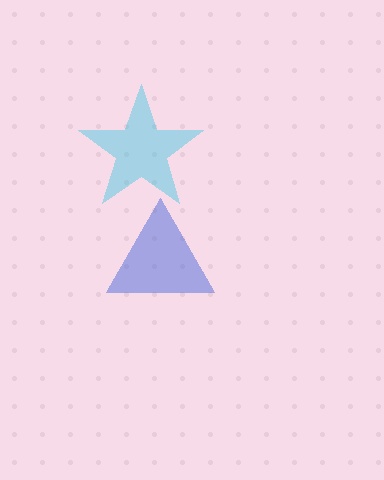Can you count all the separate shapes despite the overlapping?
Yes, there are 2 separate shapes.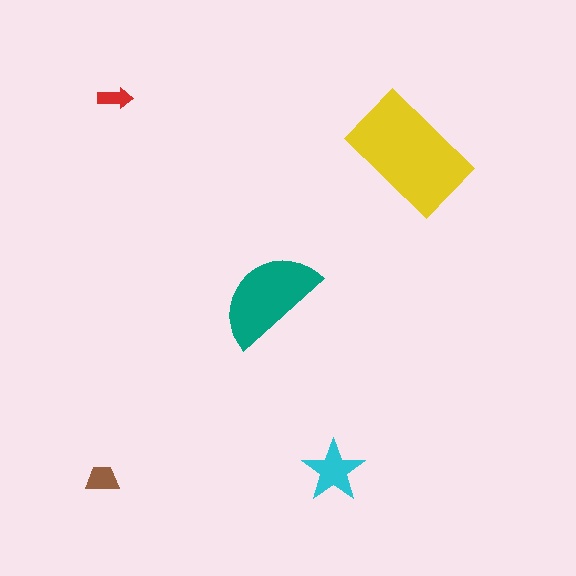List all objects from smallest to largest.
The red arrow, the brown trapezoid, the cyan star, the teal semicircle, the yellow rectangle.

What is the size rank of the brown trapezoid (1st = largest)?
4th.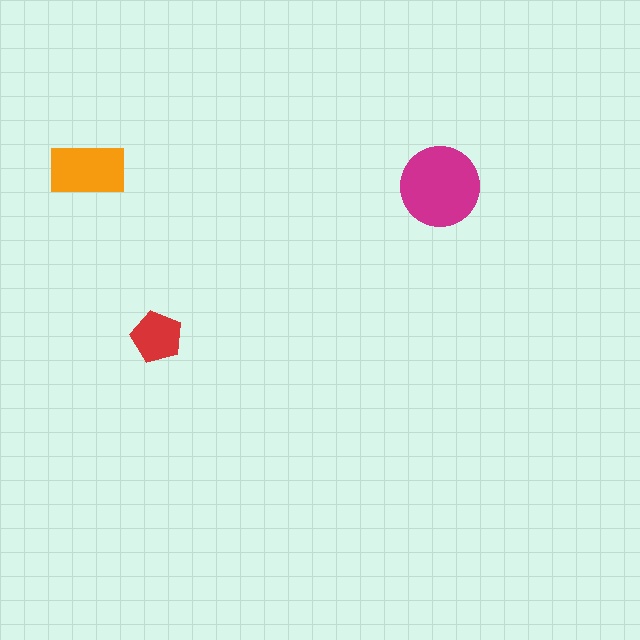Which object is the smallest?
The red pentagon.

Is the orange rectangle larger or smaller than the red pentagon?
Larger.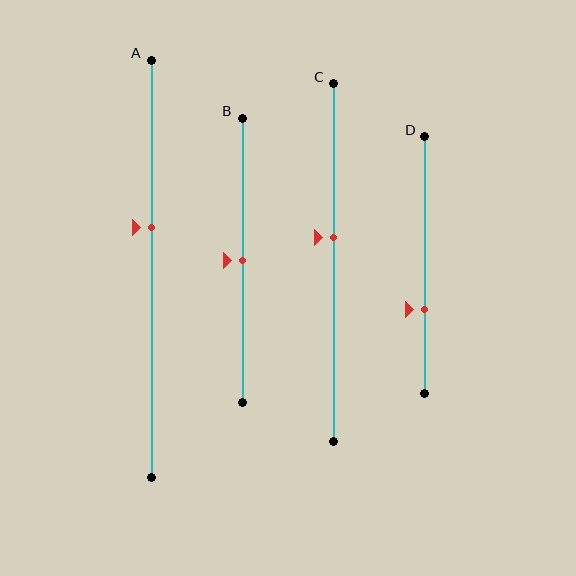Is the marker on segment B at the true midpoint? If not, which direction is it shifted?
Yes, the marker on segment B is at the true midpoint.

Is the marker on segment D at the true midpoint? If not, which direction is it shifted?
No, the marker on segment D is shifted downward by about 17% of the segment length.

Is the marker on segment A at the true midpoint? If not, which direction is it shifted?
No, the marker on segment A is shifted upward by about 10% of the segment length.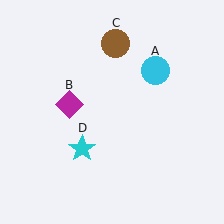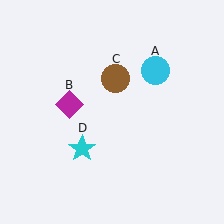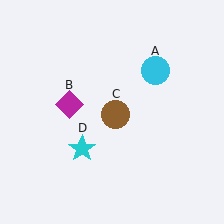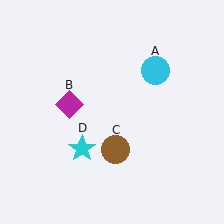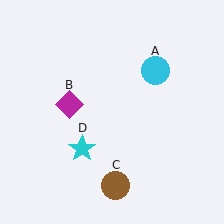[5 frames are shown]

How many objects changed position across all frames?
1 object changed position: brown circle (object C).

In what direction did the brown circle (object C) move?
The brown circle (object C) moved down.